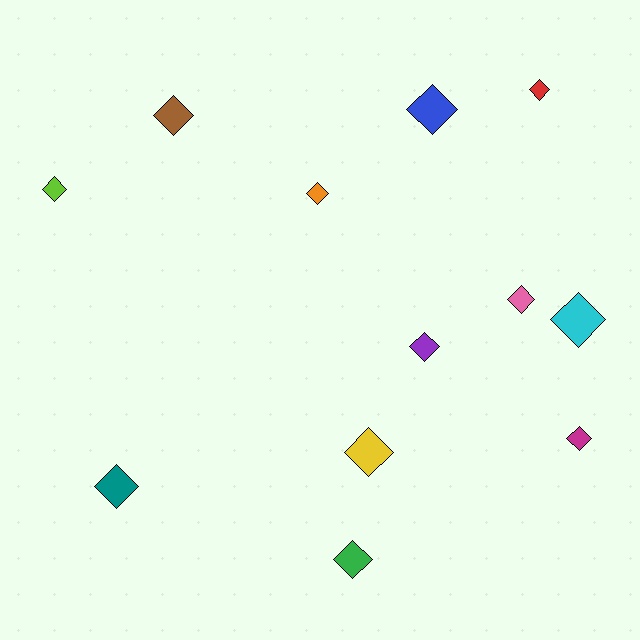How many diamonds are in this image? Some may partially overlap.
There are 12 diamonds.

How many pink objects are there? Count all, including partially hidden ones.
There is 1 pink object.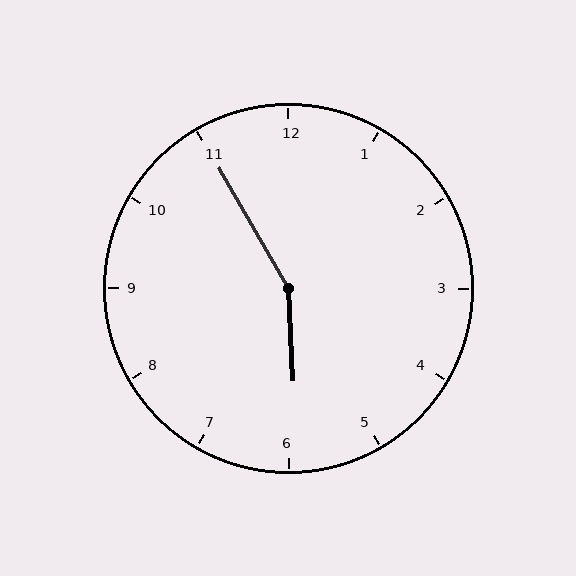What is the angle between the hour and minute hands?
Approximately 152 degrees.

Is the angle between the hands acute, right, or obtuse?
It is obtuse.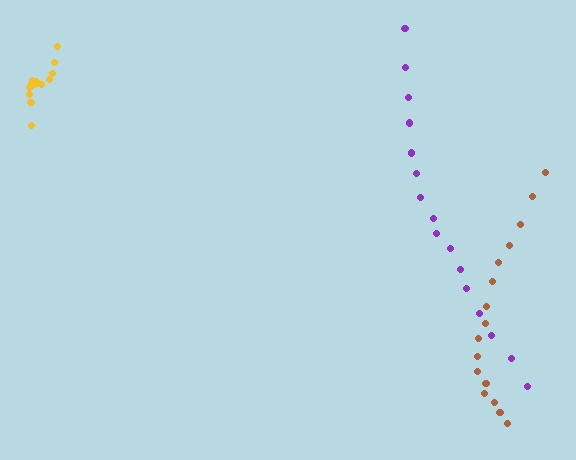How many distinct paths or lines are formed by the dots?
There are 3 distinct paths.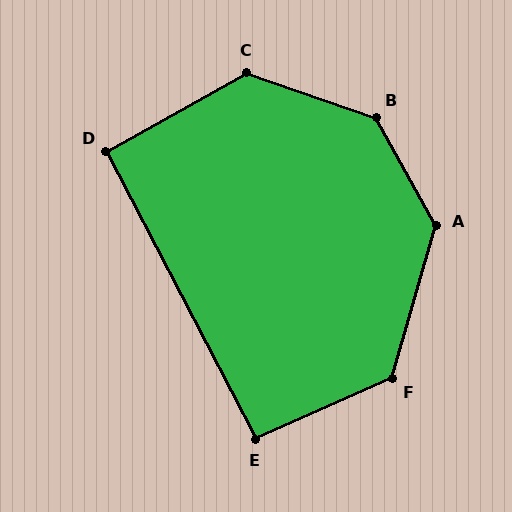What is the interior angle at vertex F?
Approximately 130 degrees (obtuse).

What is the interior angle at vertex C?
Approximately 132 degrees (obtuse).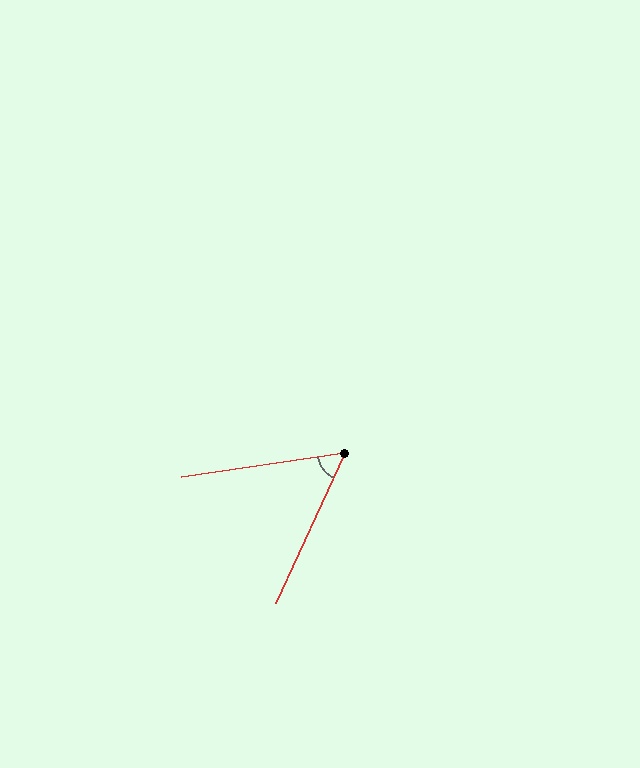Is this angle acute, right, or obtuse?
It is acute.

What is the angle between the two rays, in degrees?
Approximately 57 degrees.